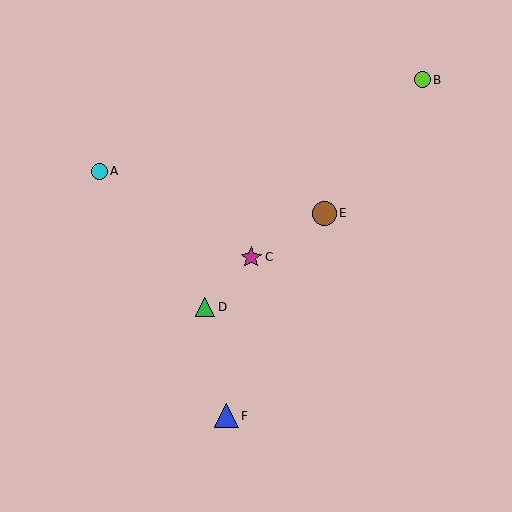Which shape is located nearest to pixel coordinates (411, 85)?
The lime circle (labeled B) at (423, 80) is nearest to that location.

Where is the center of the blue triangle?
The center of the blue triangle is at (226, 416).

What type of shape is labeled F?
Shape F is a blue triangle.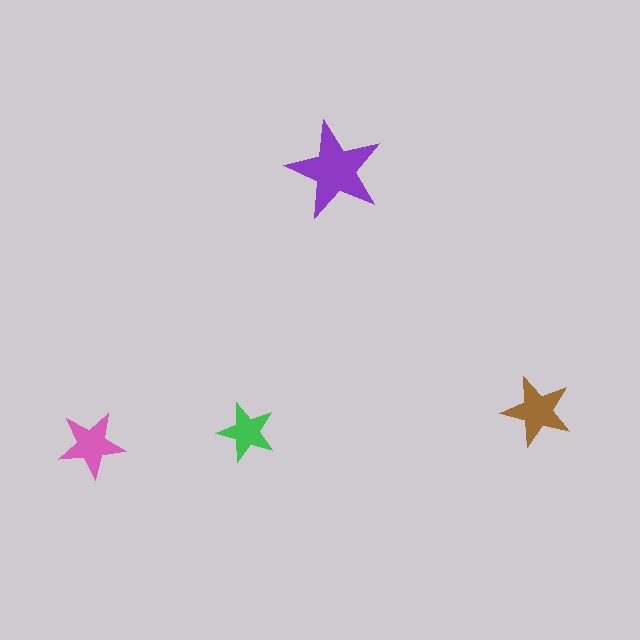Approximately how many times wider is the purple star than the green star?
About 1.5 times wider.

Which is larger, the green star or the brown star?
The brown one.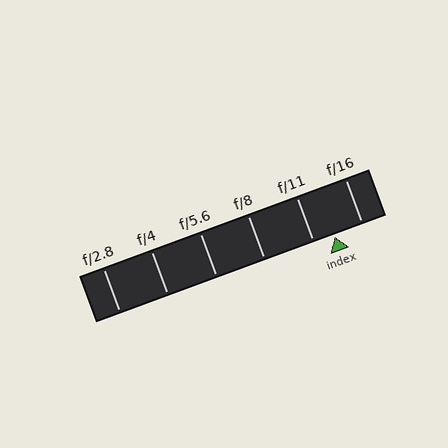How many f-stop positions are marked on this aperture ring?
There are 6 f-stop positions marked.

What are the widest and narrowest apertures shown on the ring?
The widest aperture shown is f/2.8 and the narrowest is f/16.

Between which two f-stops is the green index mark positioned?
The index mark is between f/11 and f/16.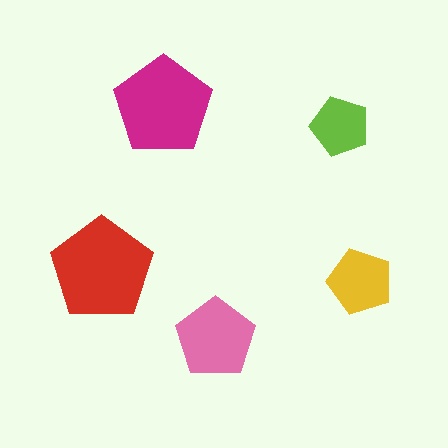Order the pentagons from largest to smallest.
the red one, the magenta one, the pink one, the yellow one, the lime one.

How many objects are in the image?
There are 5 objects in the image.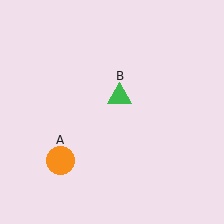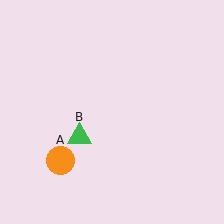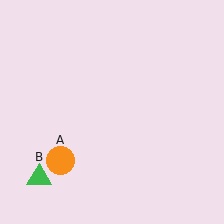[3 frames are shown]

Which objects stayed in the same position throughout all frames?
Orange circle (object A) remained stationary.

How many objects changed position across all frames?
1 object changed position: green triangle (object B).